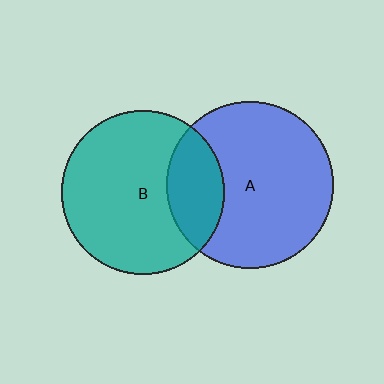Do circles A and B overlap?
Yes.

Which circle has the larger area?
Circle A (blue).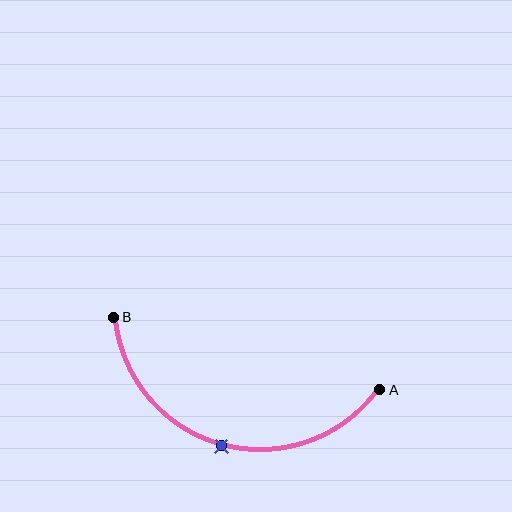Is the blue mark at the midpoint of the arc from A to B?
Yes. The blue mark lies on the arc at equal arc-length from both A and B — it is the arc midpoint.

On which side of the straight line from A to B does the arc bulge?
The arc bulges below the straight line connecting A and B.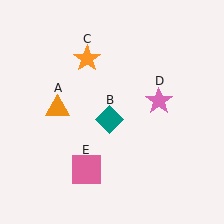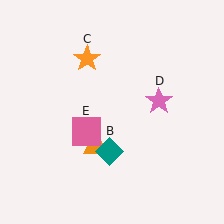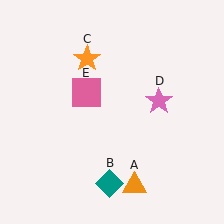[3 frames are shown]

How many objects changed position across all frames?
3 objects changed position: orange triangle (object A), teal diamond (object B), pink square (object E).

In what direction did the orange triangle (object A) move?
The orange triangle (object A) moved down and to the right.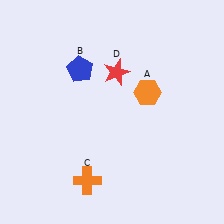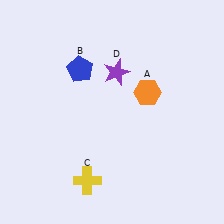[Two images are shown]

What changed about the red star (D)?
In Image 1, D is red. In Image 2, it changed to purple.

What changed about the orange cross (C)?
In Image 1, C is orange. In Image 2, it changed to yellow.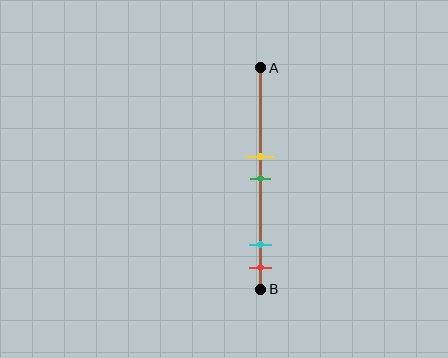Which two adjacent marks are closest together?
The yellow and green marks are the closest adjacent pair.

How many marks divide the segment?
There are 4 marks dividing the segment.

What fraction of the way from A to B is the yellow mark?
The yellow mark is approximately 40% (0.4) of the way from A to B.